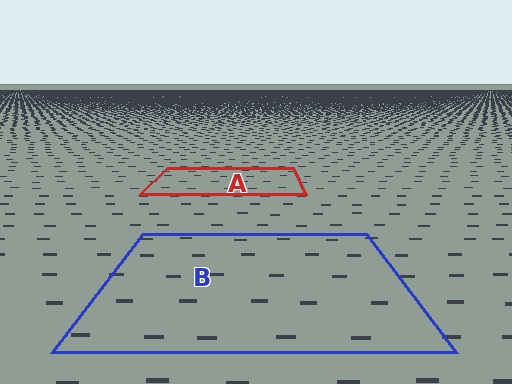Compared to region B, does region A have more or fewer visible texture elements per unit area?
Region A has more texture elements per unit area — they are packed more densely because it is farther away.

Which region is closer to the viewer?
Region B is closer. The texture elements there are larger and more spread out.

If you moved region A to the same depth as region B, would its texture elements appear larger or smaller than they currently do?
They would appear larger. At a closer depth, the same texture elements are projected at a bigger on-screen size.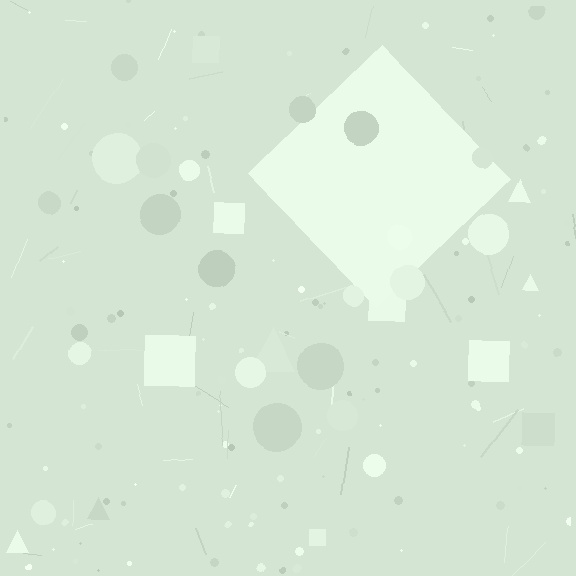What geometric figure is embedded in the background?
A diamond is embedded in the background.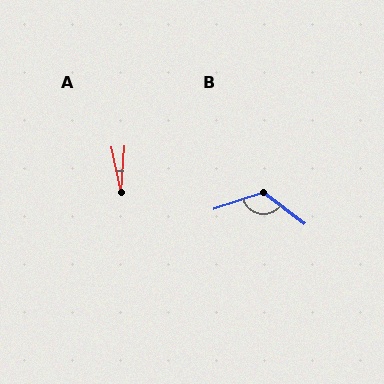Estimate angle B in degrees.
Approximately 123 degrees.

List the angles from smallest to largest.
A (16°), B (123°).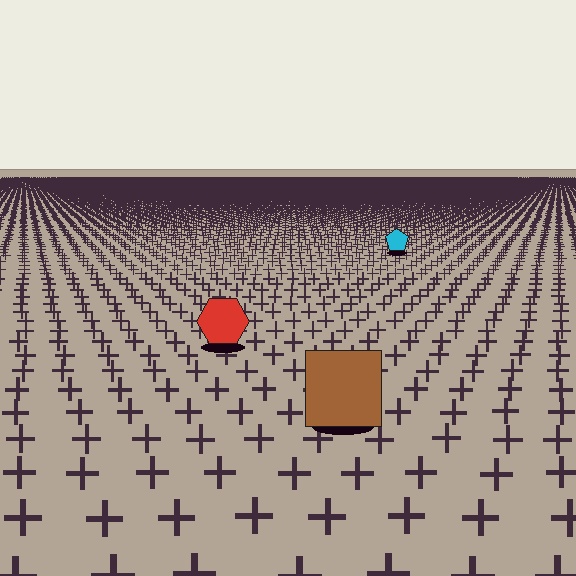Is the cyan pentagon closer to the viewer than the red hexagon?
No. The red hexagon is closer — you can tell from the texture gradient: the ground texture is coarser near it.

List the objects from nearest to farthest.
From nearest to farthest: the brown square, the red hexagon, the cyan pentagon.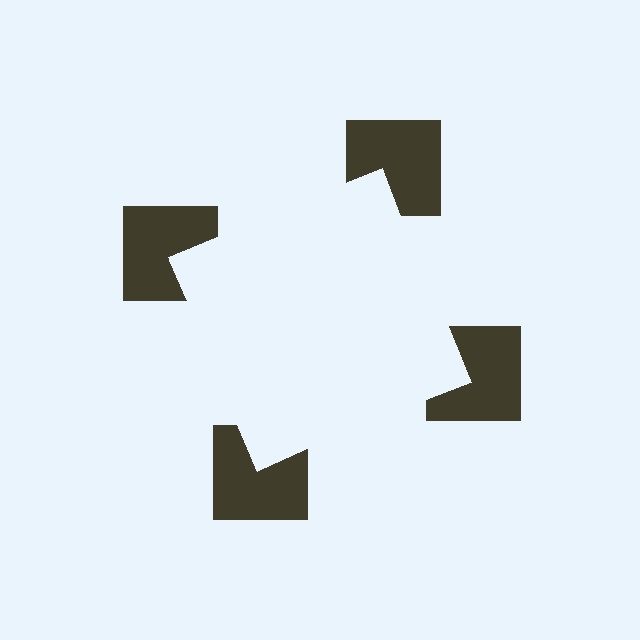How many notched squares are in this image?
There are 4 — one at each vertex of the illusory square.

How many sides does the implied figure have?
4 sides.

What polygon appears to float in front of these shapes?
An illusory square — its edges are inferred from the aligned wedge cuts in the notched squares, not physically drawn.